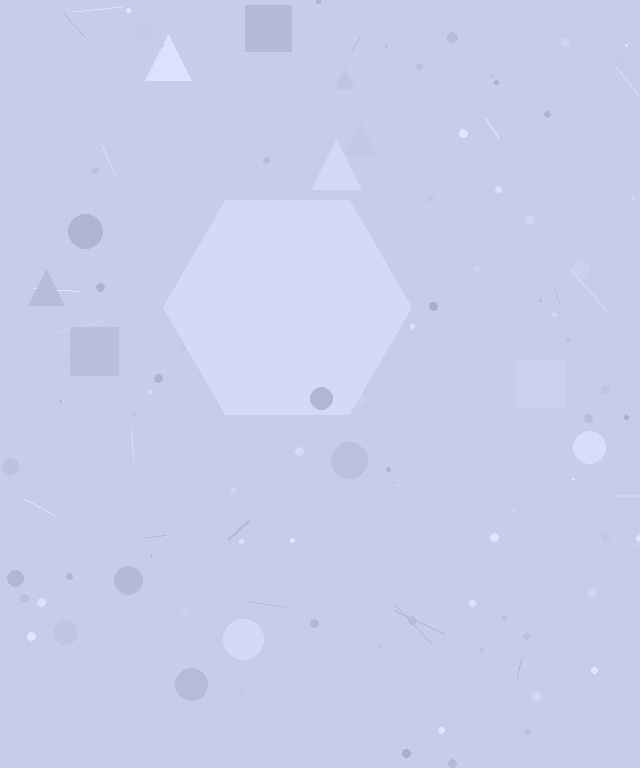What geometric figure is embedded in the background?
A hexagon is embedded in the background.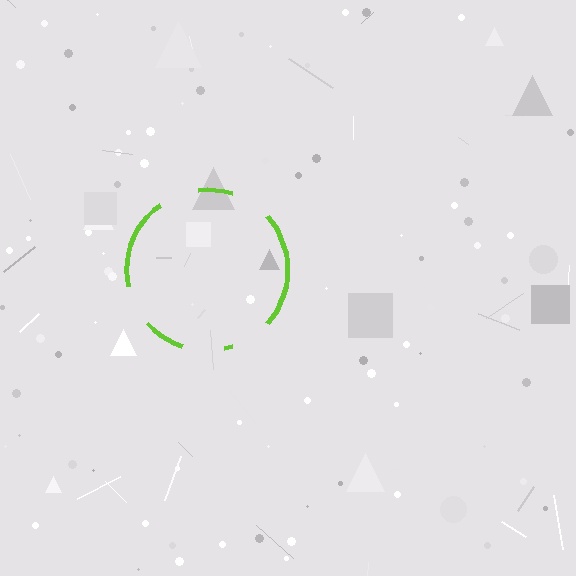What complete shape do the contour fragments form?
The contour fragments form a circle.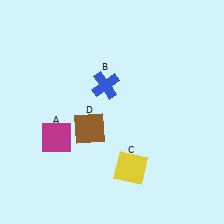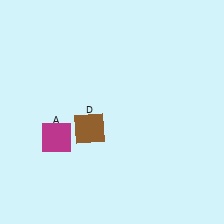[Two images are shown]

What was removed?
The blue cross (B), the yellow square (C) were removed in Image 2.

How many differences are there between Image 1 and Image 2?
There are 2 differences between the two images.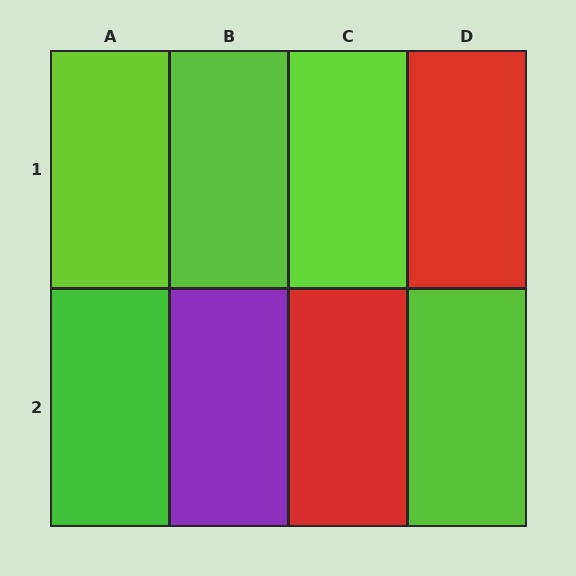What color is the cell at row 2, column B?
Purple.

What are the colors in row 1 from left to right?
Lime, lime, lime, red.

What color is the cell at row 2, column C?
Red.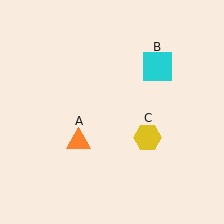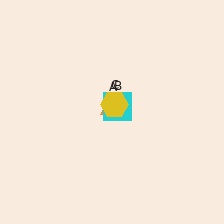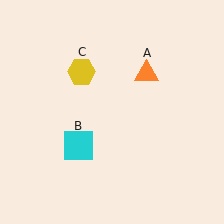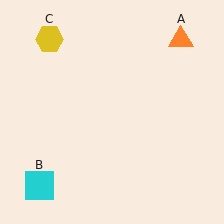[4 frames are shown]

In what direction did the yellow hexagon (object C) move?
The yellow hexagon (object C) moved up and to the left.